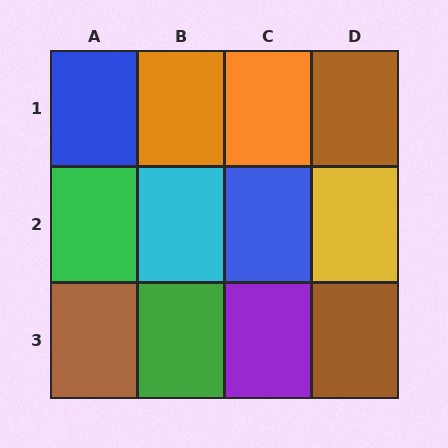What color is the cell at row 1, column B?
Orange.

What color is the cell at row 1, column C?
Orange.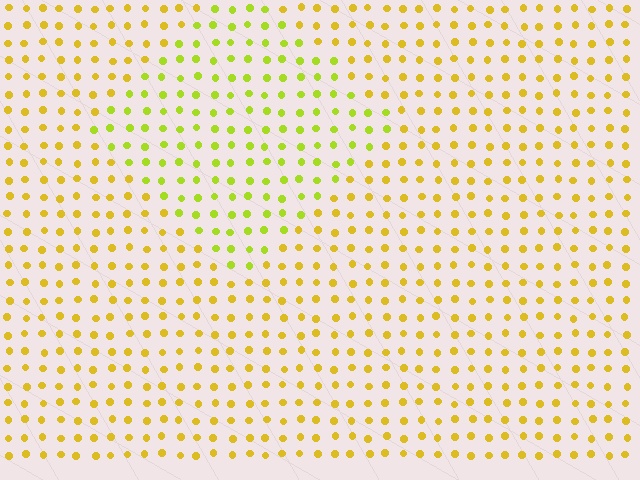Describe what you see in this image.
The image is filled with small yellow elements in a uniform arrangement. A diamond-shaped region is visible where the elements are tinted to a slightly different hue, forming a subtle color boundary.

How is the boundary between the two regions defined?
The boundary is defined purely by a slight shift in hue (about 28 degrees). Spacing, size, and orientation are identical on both sides.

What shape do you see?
I see a diamond.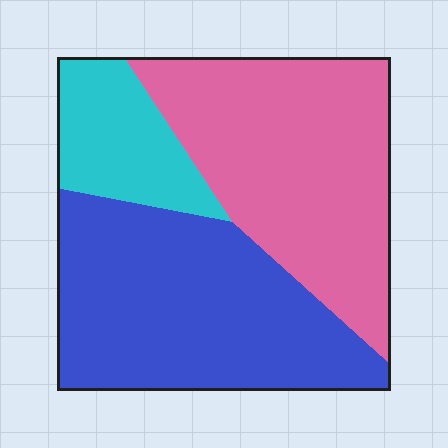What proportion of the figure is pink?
Pink covers 42% of the figure.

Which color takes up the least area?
Cyan, at roughly 15%.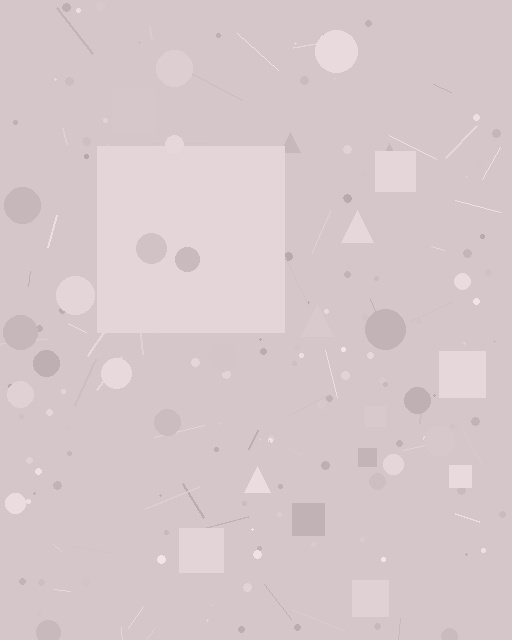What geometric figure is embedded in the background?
A square is embedded in the background.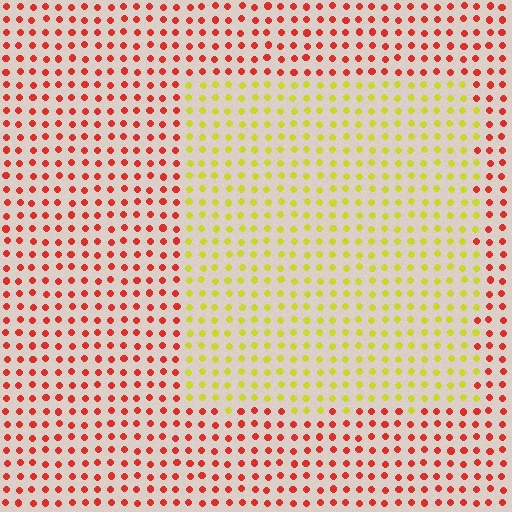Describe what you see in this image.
The image is filled with small red elements in a uniform arrangement. A rectangle-shaped region is visible where the elements are tinted to a slightly different hue, forming a subtle color boundary.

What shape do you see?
I see a rectangle.